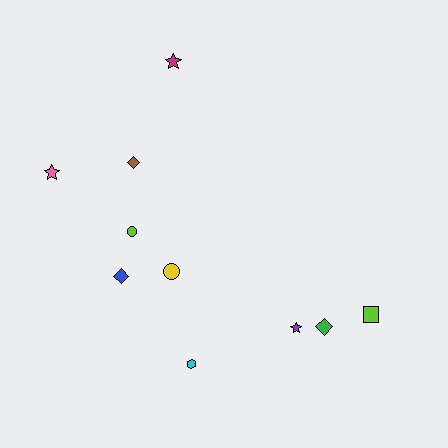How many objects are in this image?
There are 10 objects.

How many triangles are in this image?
There are no triangles.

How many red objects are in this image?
There are no red objects.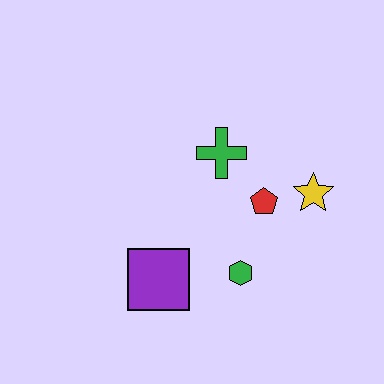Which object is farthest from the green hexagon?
The green cross is farthest from the green hexagon.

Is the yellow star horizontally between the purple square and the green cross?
No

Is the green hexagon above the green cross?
No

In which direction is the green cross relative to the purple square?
The green cross is above the purple square.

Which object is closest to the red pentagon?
The yellow star is closest to the red pentagon.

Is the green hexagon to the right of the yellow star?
No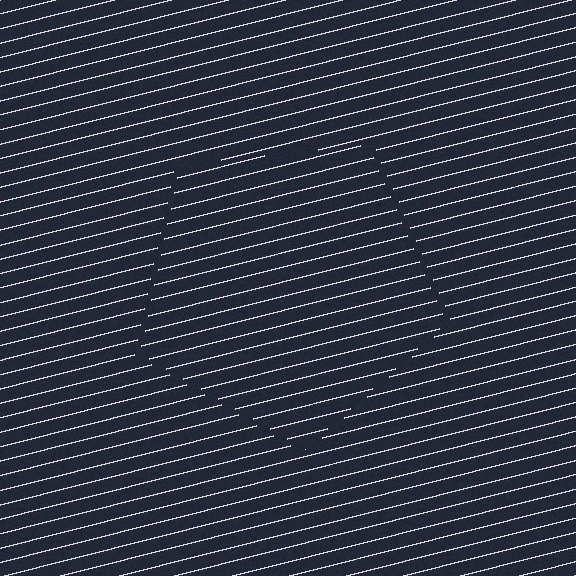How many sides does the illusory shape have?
5 sides — the line-ends trace a pentagon.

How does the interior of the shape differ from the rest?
The interior of the shape contains the same grating, shifted by half a period — the contour is defined by the phase discontinuity where line-ends from the inner and outer gratings abut.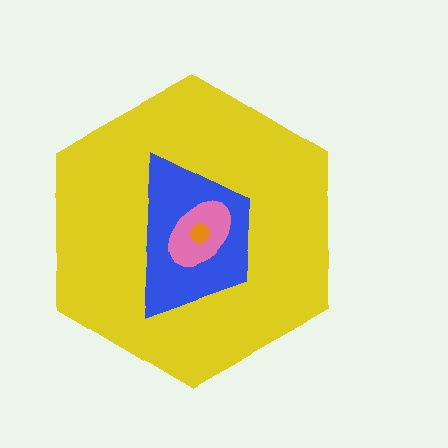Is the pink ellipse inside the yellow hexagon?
Yes.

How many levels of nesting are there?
4.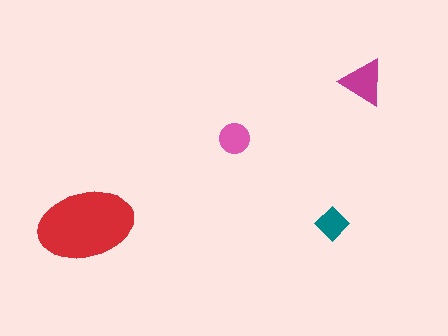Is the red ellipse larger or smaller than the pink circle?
Larger.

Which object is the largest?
The red ellipse.